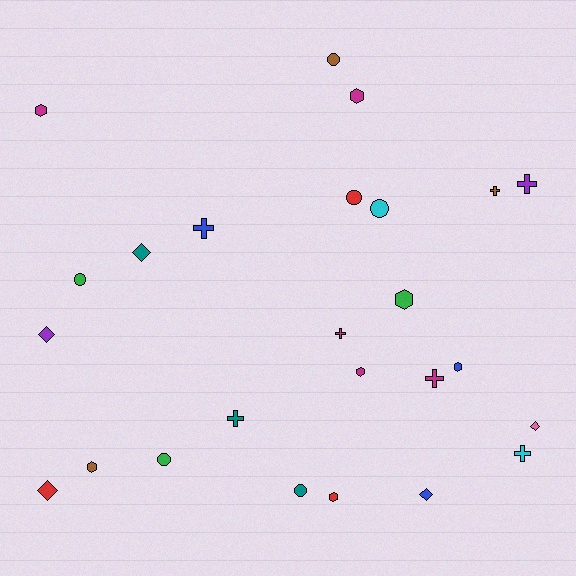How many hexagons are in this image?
There are 7 hexagons.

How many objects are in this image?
There are 25 objects.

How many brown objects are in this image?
There are 3 brown objects.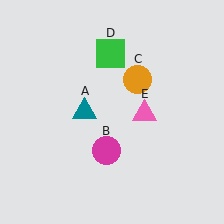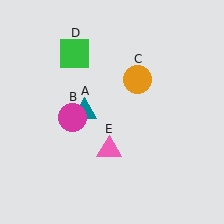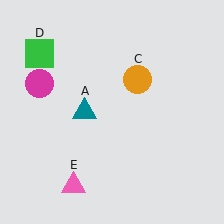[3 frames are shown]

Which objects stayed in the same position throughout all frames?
Teal triangle (object A) and orange circle (object C) remained stationary.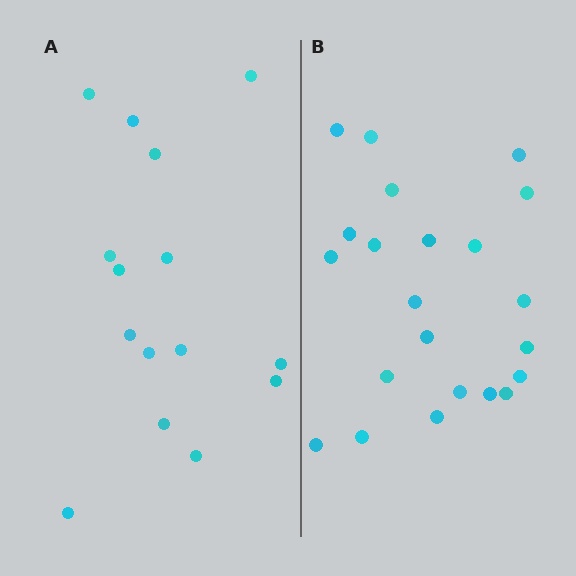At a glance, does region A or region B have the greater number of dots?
Region B (the right region) has more dots.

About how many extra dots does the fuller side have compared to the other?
Region B has roughly 8 or so more dots than region A.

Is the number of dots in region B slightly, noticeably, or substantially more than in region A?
Region B has substantially more. The ratio is roughly 1.5 to 1.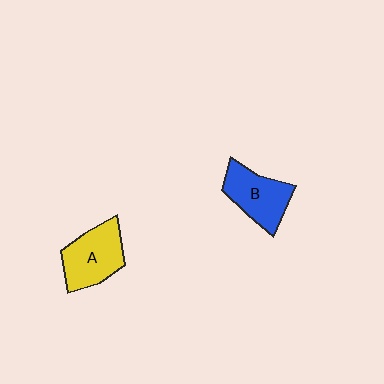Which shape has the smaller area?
Shape B (blue).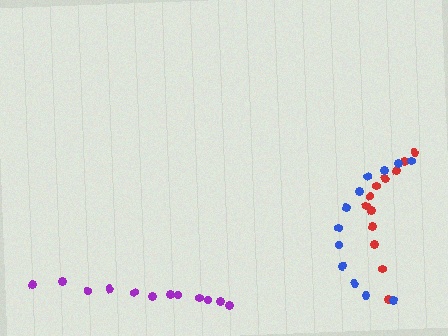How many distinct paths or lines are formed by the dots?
There are 3 distinct paths.